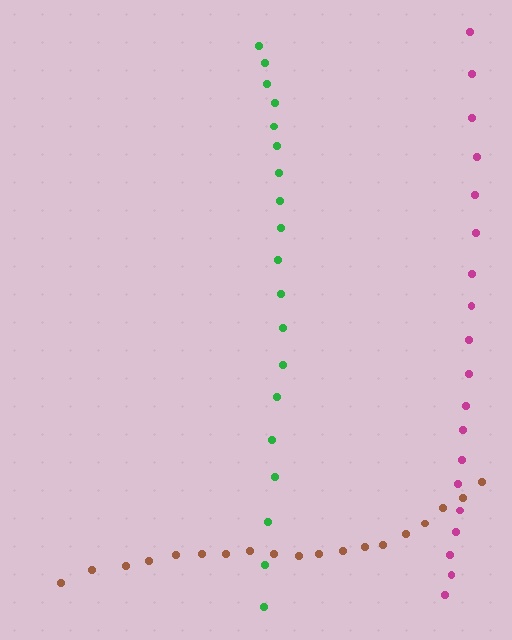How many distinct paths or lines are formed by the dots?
There are 3 distinct paths.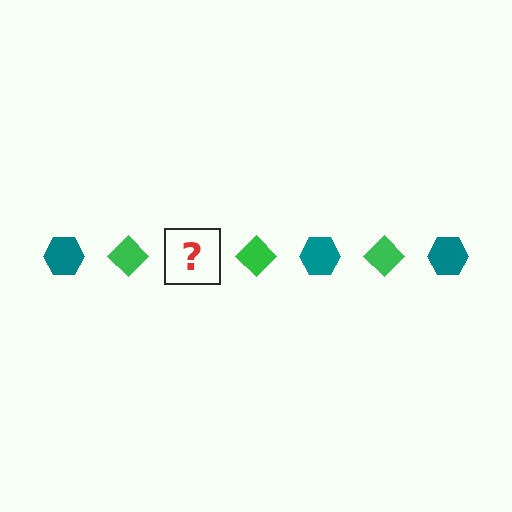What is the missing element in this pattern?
The missing element is a teal hexagon.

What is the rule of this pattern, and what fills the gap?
The rule is that the pattern alternates between teal hexagon and green diamond. The gap should be filled with a teal hexagon.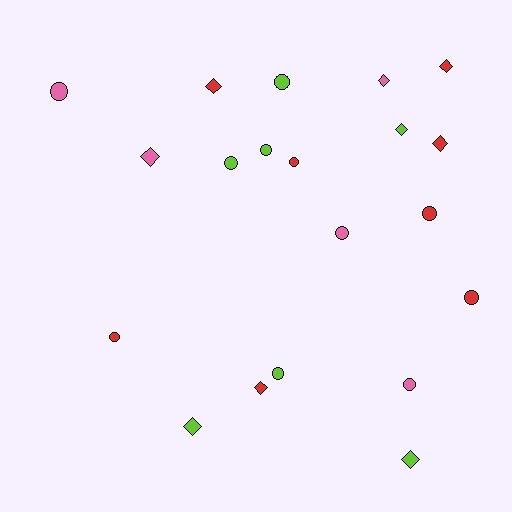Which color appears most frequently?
Red, with 8 objects.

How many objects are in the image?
There are 20 objects.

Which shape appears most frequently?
Circle, with 11 objects.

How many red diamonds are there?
There are 4 red diamonds.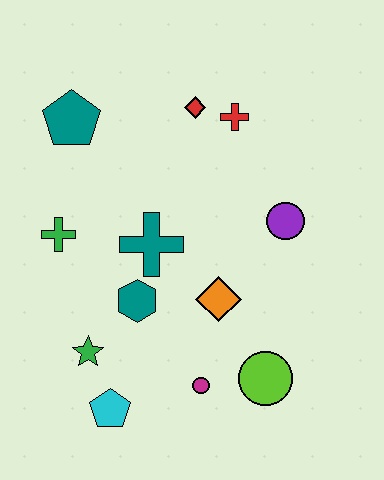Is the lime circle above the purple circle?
No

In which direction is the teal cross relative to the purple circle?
The teal cross is to the left of the purple circle.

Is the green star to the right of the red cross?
No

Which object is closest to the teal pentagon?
The green cross is closest to the teal pentagon.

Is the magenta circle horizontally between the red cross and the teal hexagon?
Yes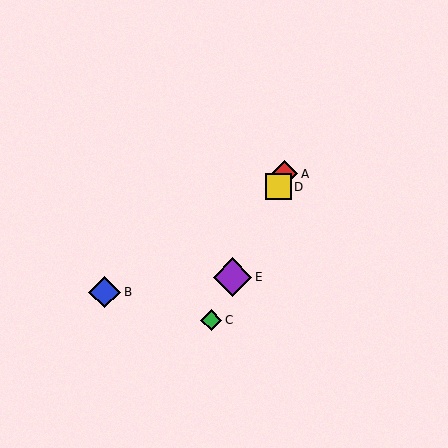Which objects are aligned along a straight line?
Objects A, C, D, E are aligned along a straight line.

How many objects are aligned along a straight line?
4 objects (A, C, D, E) are aligned along a straight line.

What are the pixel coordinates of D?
Object D is at (278, 187).